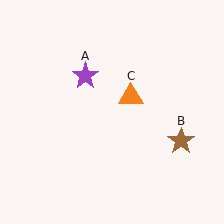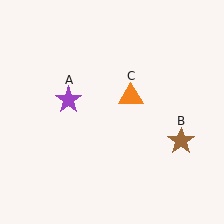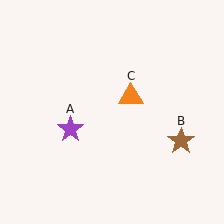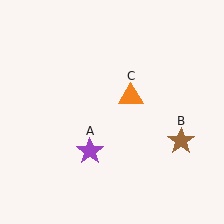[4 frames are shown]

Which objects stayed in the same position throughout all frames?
Brown star (object B) and orange triangle (object C) remained stationary.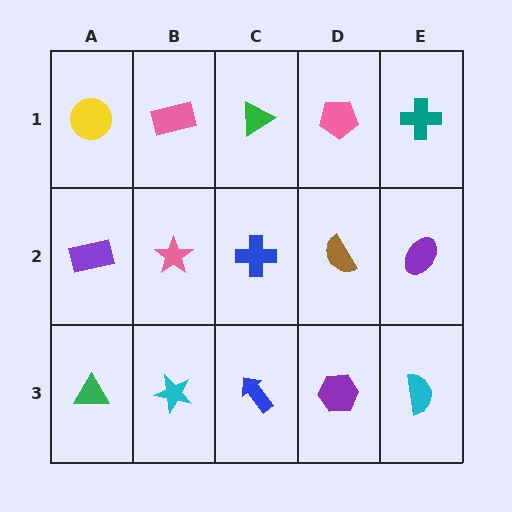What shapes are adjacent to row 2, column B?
A pink rectangle (row 1, column B), a cyan star (row 3, column B), a purple rectangle (row 2, column A), a blue cross (row 2, column C).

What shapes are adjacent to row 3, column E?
A purple ellipse (row 2, column E), a purple hexagon (row 3, column D).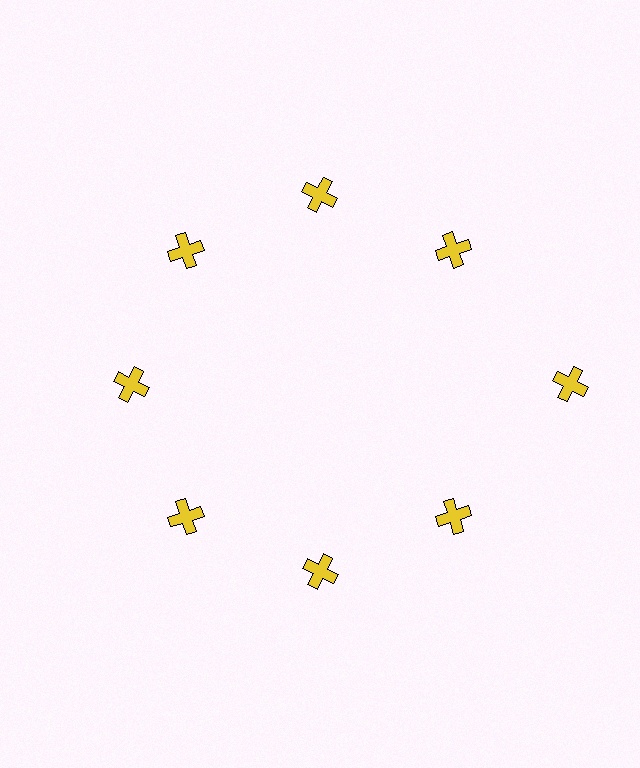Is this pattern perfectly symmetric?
No. The 8 yellow crosses are arranged in a ring, but one element near the 3 o'clock position is pushed outward from the center, breaking the 8-fold rotational symmetry.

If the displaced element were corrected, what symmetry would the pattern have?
It would have 8-fold rotational symmetry — the pattern would map onto itself every 45 degrees.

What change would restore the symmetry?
The symmetry would be restored by moving it inward, back onto the ring so that all 8 crosses sit at equal angles and equal distance from the center.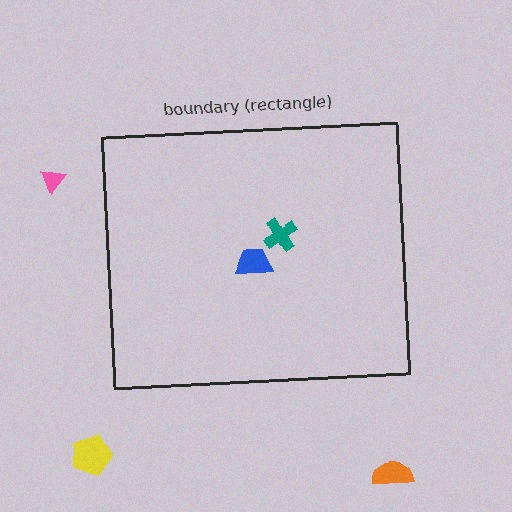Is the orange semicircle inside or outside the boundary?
Outside.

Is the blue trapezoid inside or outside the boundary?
Inside.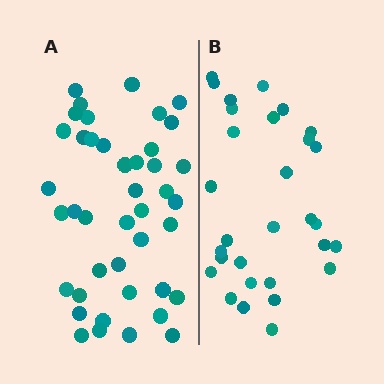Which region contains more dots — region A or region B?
Region A (the left region) has more dots.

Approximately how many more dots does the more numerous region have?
Region A has roughly 12 or so more dots than region B.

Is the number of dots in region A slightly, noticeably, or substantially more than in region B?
Region A has noticeably more, but not dramatically so. The ratio is roughly 1.4 to 1.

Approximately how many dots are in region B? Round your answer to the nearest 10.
About 30 dots.